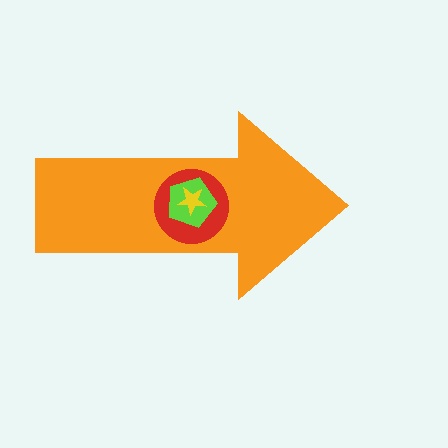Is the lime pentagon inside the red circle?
Yes.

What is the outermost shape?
The orange arrow.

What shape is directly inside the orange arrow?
The red circle.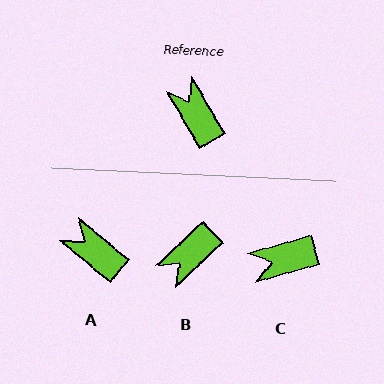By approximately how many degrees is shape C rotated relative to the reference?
Approximately 76 degrees counter-clockwise.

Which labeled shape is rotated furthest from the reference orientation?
B, about 104 degrees away.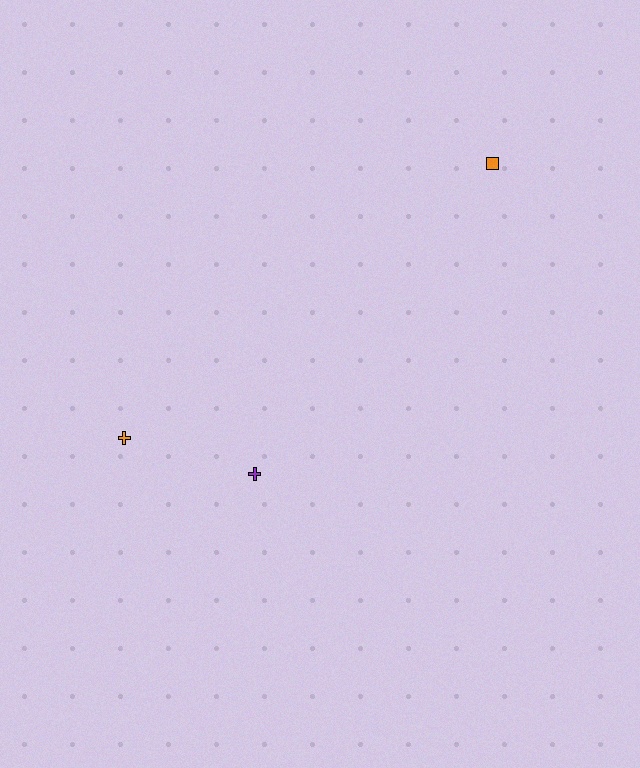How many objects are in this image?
There are 3 objects.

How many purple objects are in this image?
There is 1 purple object.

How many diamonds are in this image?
There are no diamonds.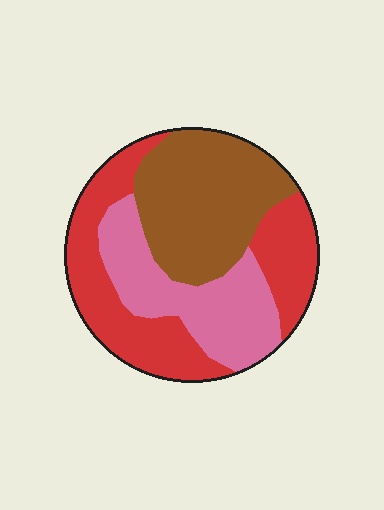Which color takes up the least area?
Pink, at roughly 25%.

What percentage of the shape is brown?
Brown covers 34% of the shape.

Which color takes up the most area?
Red, at roughly 40%.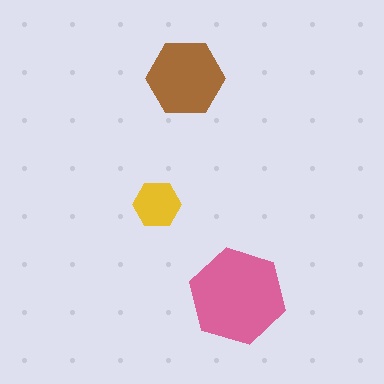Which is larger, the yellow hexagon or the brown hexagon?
The brown one.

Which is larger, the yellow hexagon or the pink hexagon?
The pink one.